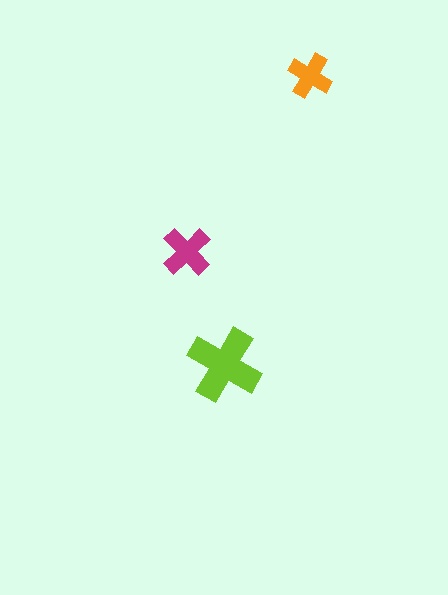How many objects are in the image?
There are 3 objects in the image.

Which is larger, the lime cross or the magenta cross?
The lime one.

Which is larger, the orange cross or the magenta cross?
The magenta one.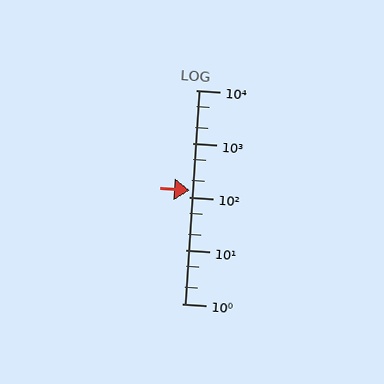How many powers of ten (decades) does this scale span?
The scale spans 4 decades, from 1 to 10000.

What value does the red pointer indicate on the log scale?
The pointer indicates approximately 130.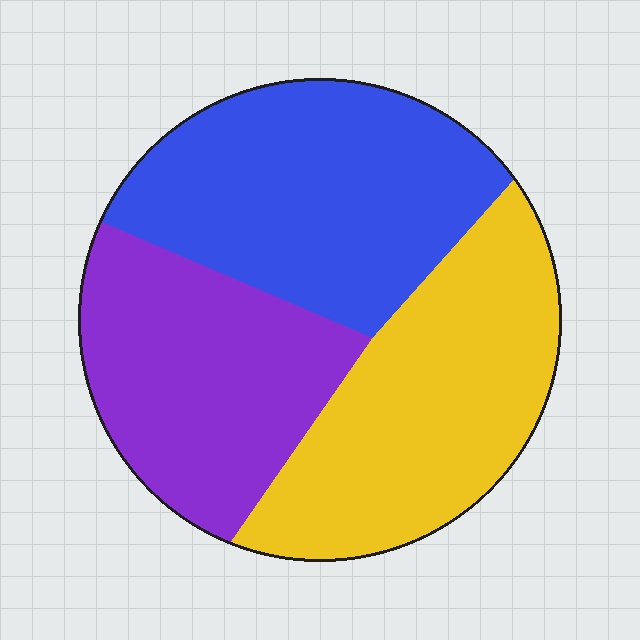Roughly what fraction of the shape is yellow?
Yellow takes up between a quarter and a half of the shape.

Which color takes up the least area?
Purple, at roughly 30%.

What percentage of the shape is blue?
Blue takes up between a quarter and a half of the shape.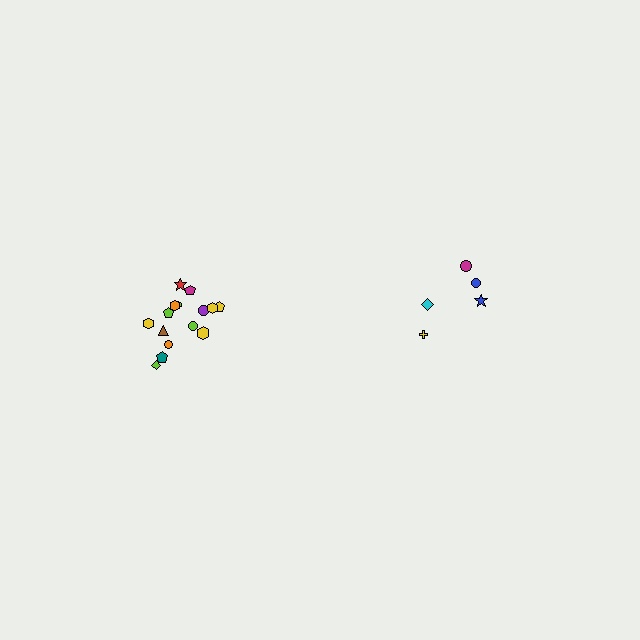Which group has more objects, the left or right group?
The left group.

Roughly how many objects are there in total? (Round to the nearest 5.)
Roughly 20 objects in total.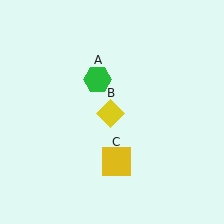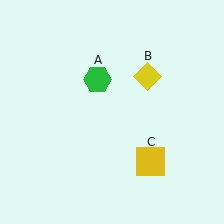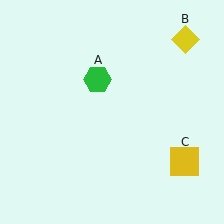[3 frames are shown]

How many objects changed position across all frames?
2 objects changed position: yellow diamond (object B), yellow square (object C).